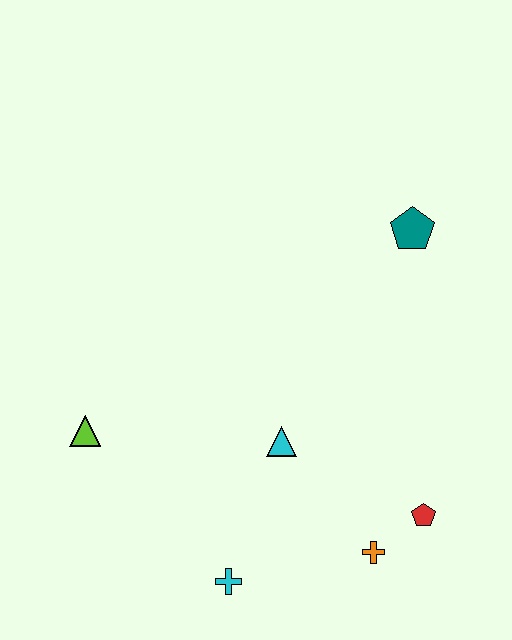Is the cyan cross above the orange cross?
No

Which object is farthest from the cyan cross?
The teal pentagon is farthest from the cyan cross.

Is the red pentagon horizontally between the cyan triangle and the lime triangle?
No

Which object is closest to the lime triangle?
The cyan triangle is closest to the lime triangle.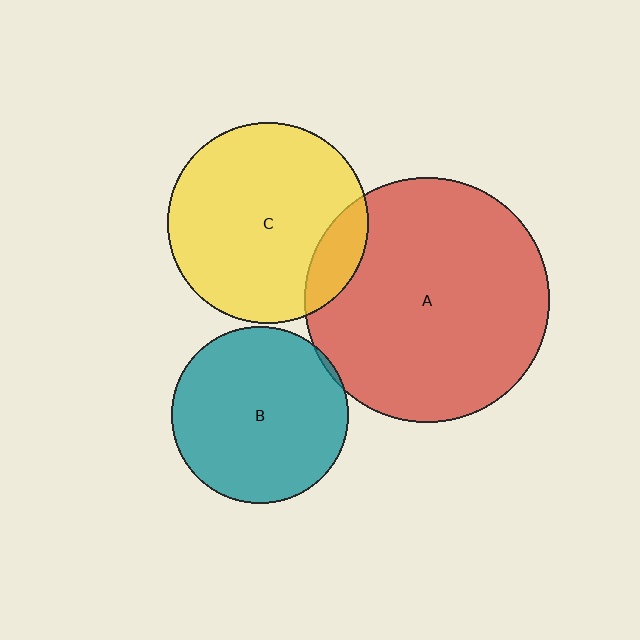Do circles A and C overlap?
Yes.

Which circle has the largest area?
Circle A (red).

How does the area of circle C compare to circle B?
Approximately 1.3 times.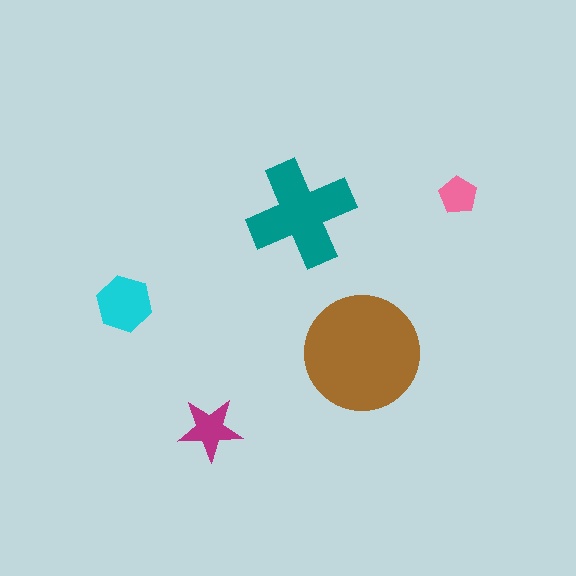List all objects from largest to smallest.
The brown circle, the teal cross, the cyan hexagon, the magenta star, the pink pentagon.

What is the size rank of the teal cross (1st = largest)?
2nd.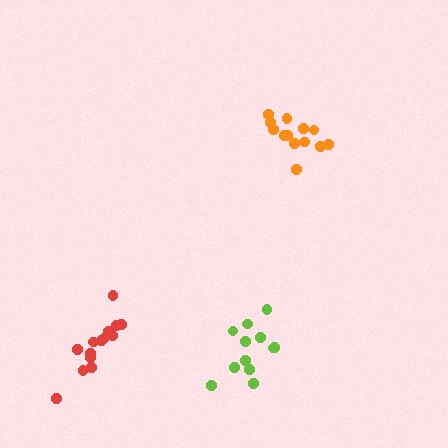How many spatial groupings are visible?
There are 3 spatial groupings.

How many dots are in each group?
Group 1: 13 dots, Group 2: 12 dots, Group 3: 14 dots (39 total).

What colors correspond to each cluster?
The clusters are colored: orange, lime, red.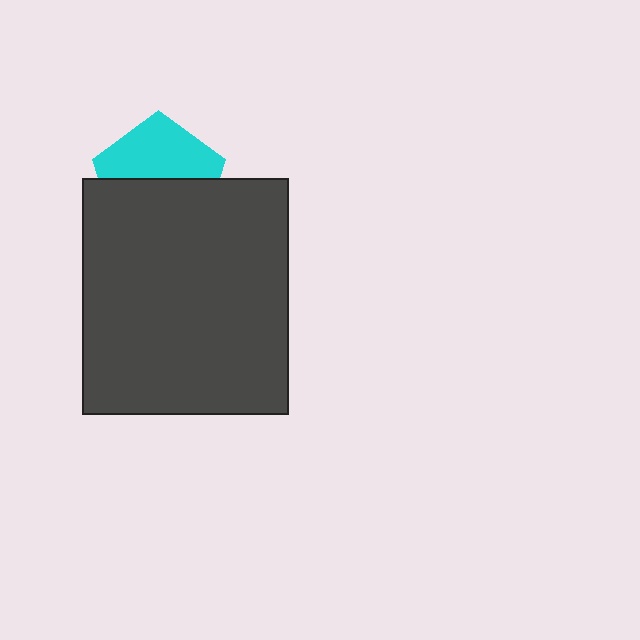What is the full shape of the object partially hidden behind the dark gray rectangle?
The partially hidden object is a cyan pentagon.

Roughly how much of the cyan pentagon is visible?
About half of it is visible (roughly 47%).